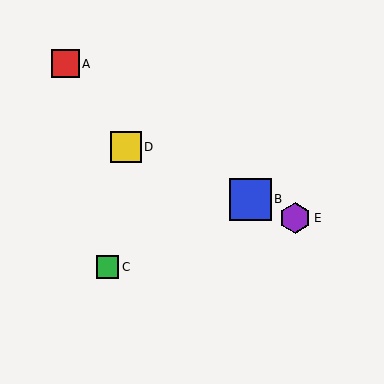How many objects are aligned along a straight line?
3 objects (B, D, E) are aligned along a straight line.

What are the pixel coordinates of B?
Object B is at (251, 199).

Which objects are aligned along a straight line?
Objects B, D, E are aligned along a straight line.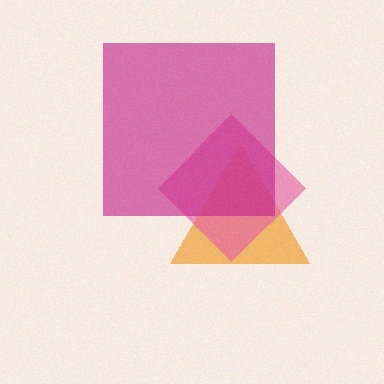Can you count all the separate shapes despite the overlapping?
Yes, there are 3 separate shapes.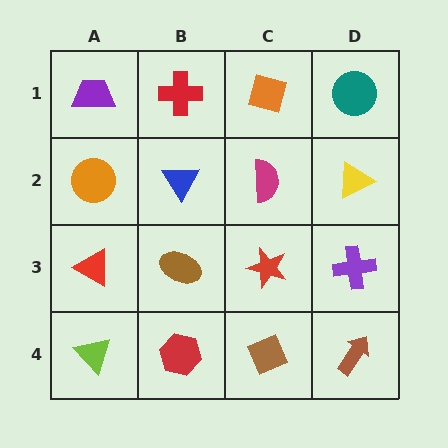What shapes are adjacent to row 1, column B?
A blue triangle (row 2, column B), a purple trapezoid (row 1, column A), an orange square (row 1, column C).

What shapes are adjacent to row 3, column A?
An orange circle (row 2, column A), a lime triangle (row 4, column A), a brown ellipse (row 3, column B).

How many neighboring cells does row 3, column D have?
3.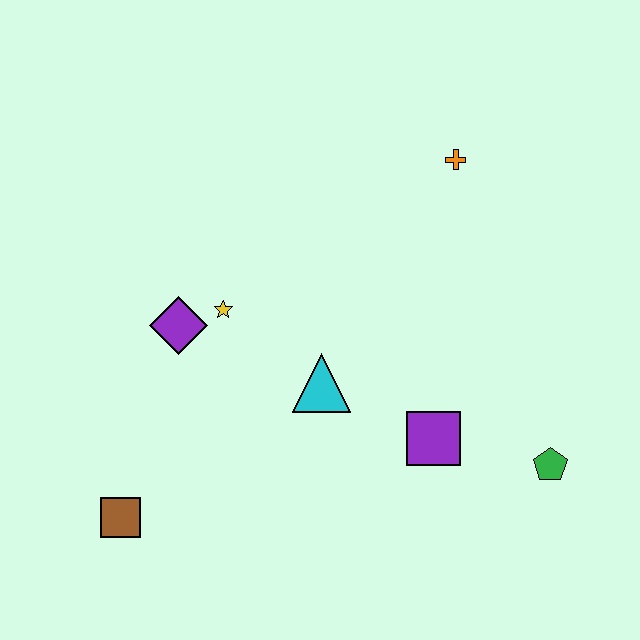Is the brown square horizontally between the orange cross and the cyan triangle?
No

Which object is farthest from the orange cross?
The brown square is farthest from the orange cross.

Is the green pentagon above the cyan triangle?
No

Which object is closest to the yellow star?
The purple diamond is closest to the yellow star.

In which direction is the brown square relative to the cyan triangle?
The brown square is to the left of the cyan triangle.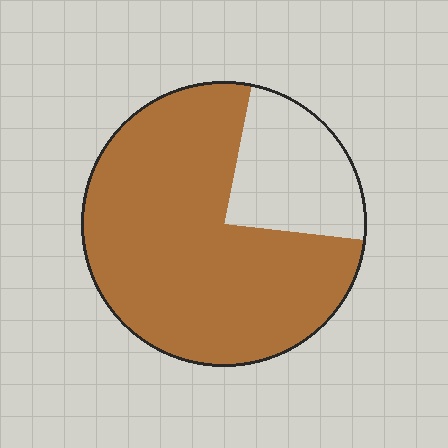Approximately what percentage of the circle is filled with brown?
Approximately 75%.